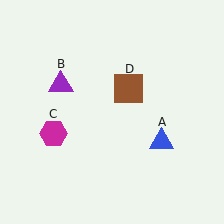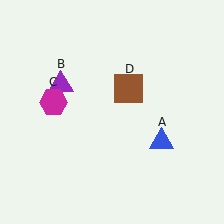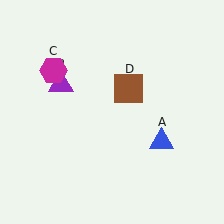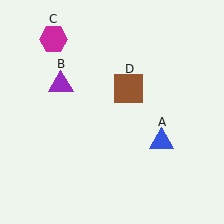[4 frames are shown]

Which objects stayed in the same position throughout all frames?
Blue triangle (object A) and purple triangle (object B) and brown square (object D) remained stationary.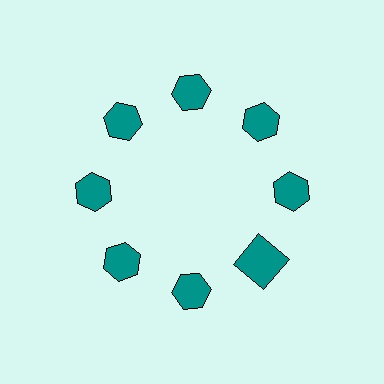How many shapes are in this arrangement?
There are 8 shapes arranged in a ring pattern.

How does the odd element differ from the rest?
It has a different shape: square instead of hexagon.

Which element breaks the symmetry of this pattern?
The teal square at roughly the 4 o'clock position breaks the symmetry. All other shapes are teal hexagons.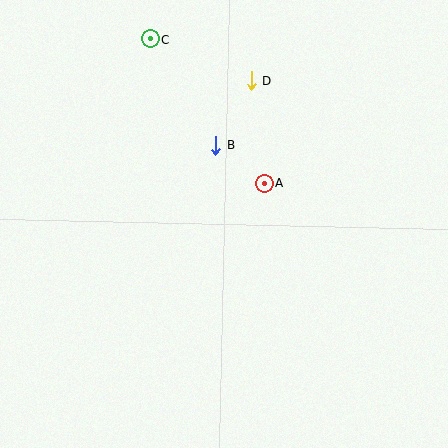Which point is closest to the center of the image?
Point A at (264, 183) is closest to the center.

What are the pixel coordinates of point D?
Point D is at (252, 81).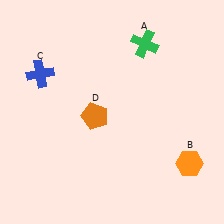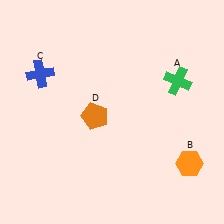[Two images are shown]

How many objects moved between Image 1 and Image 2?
1 object moved between the two images.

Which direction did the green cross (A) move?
The green cross (A) moved down.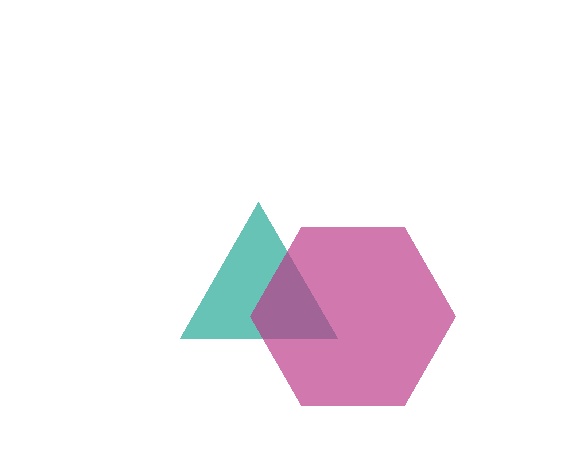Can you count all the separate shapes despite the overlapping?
Yes, there are 2 separate shapes.